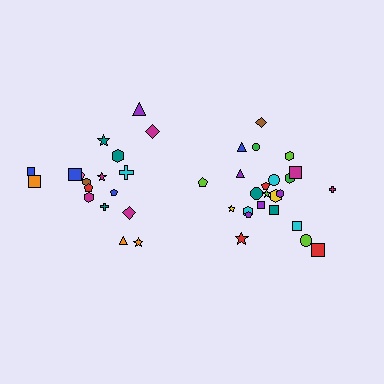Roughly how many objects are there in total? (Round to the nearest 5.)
Roughly 45 objects in total.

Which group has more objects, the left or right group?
The right group.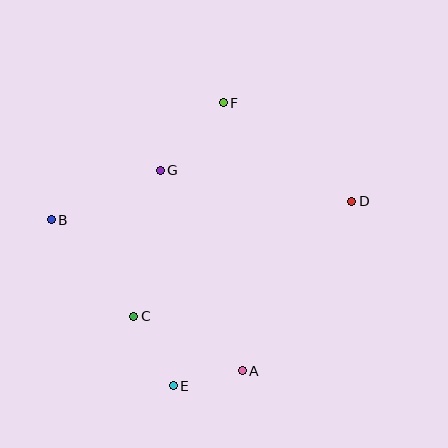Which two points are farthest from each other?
Points B and D are farthest from each other.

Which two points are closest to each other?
Points A and E are closest to each other.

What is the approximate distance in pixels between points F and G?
The distance between F and G is approximately 92 pixels.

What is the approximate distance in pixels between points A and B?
The distance between A and B is approximately 244 pixels.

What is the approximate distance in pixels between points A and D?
The distance between A and D is approximately 201 pixels.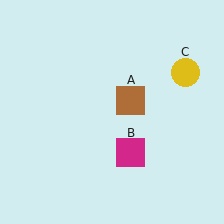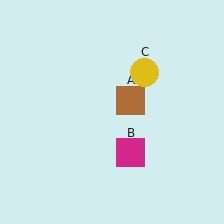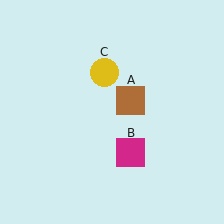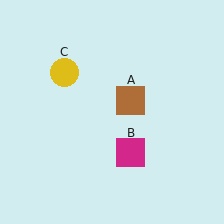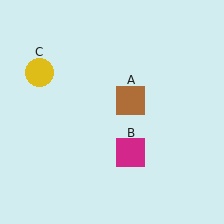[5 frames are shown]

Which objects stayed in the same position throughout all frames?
Brown square (object A) and magenta square (object B) remained stationary.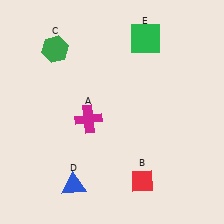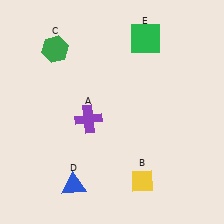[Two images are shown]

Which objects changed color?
A changed from magenta to purple. B changed from red to yellow.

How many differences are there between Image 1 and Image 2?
There are 2 differences between the two images.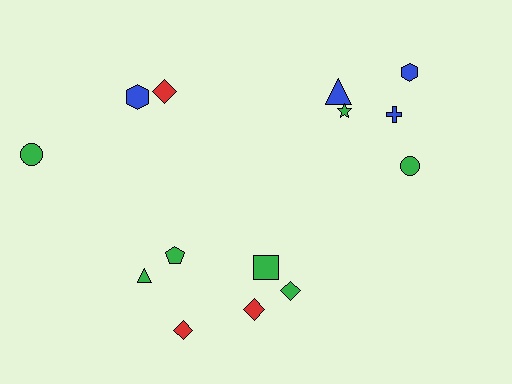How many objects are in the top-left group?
There are 3 objects.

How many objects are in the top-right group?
There are 5 objects.